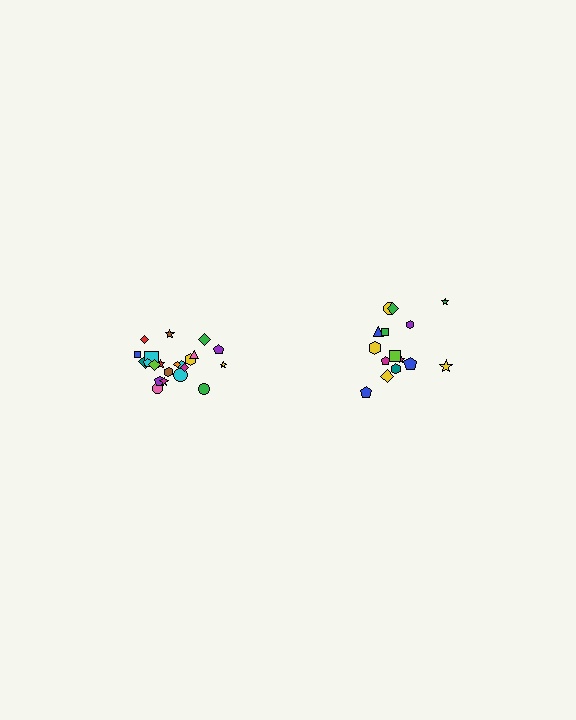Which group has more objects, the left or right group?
The left group.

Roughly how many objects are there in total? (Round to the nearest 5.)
Roughly 35 objects in total.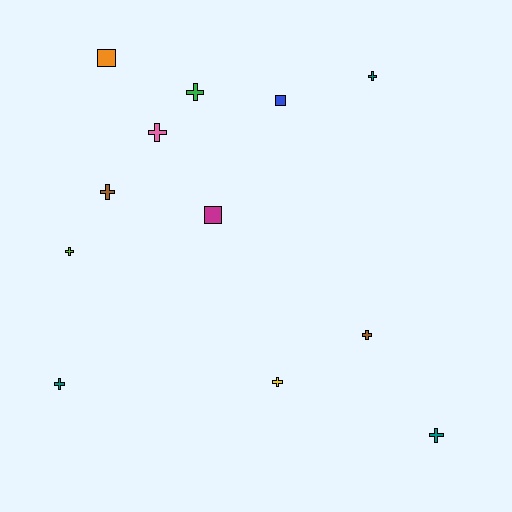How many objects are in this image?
There are 12 objects.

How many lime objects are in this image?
There is 1 lime object.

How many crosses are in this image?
There are 9 crosses.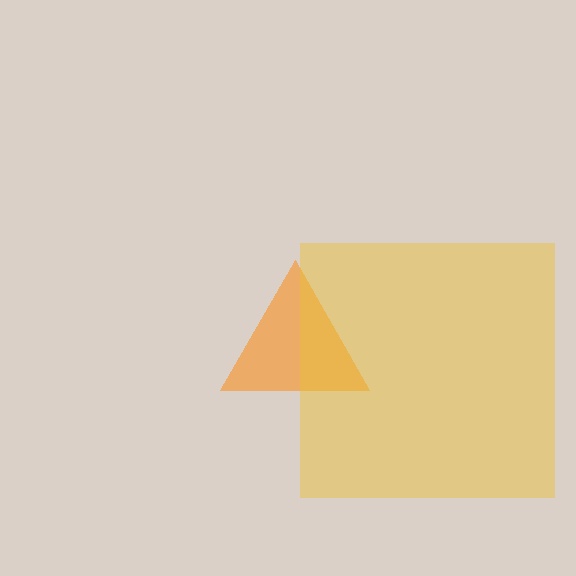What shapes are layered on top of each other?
The layered shapes are: an orange triangle, a yellow square.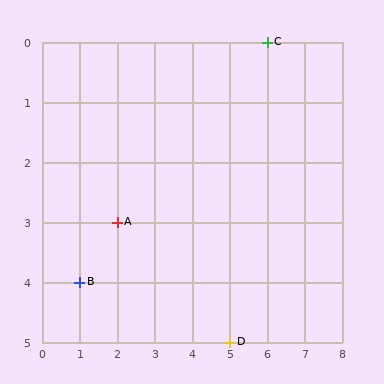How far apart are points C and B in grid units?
Points C and B are 5 columns and 4 rows apart (about 6.4 grid units diagonally).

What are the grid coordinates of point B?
Point B is at grid coordinates (1, 4).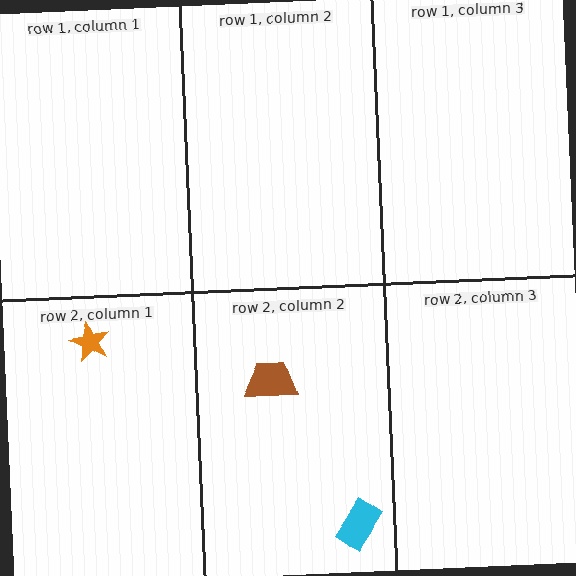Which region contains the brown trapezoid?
The row 2, column 2 region.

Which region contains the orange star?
The row 2, column 1 region.